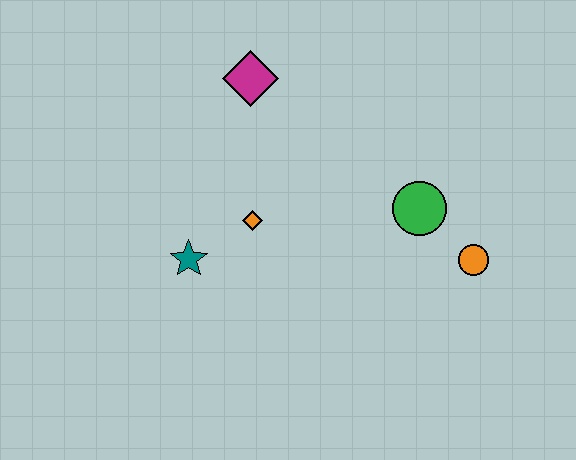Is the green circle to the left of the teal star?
No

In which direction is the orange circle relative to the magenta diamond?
The orange circle is to the right of the magenta diamond.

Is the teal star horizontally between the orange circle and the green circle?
No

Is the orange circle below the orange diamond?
Yes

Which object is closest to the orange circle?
The green circle is closest to the orange circle.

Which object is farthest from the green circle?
The teal star is farthest from the green circle.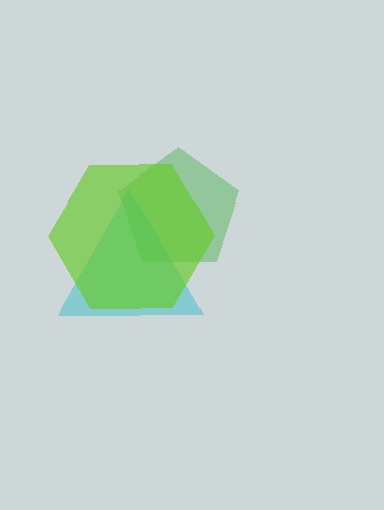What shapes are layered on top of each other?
The layered shapes are: a green pentagon, a cyan triangle, a lime hexagon.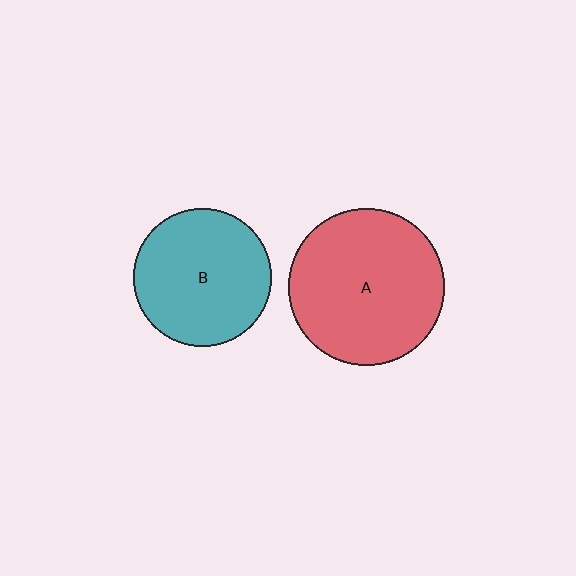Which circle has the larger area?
Circle A (red).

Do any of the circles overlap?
No, none of the circles overlap.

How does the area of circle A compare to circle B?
Approximately 1.3 times.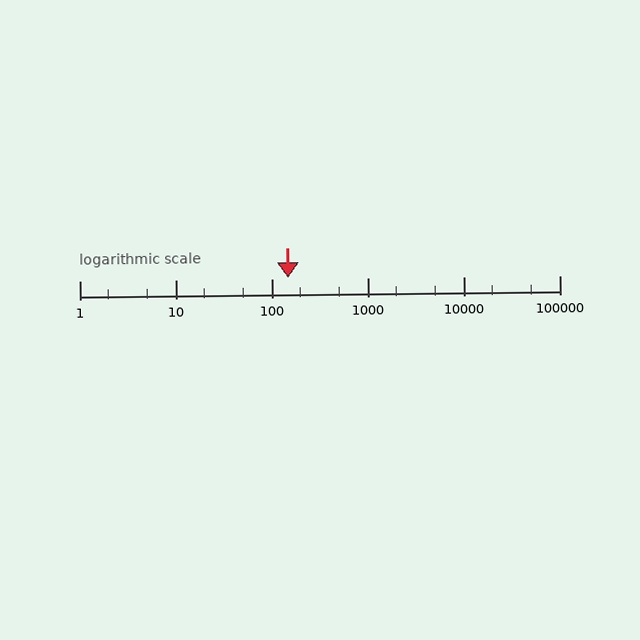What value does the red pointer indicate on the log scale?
The pointer indicates approximately 150.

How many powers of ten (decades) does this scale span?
The scale spans 5 decades, from 1 to 100000.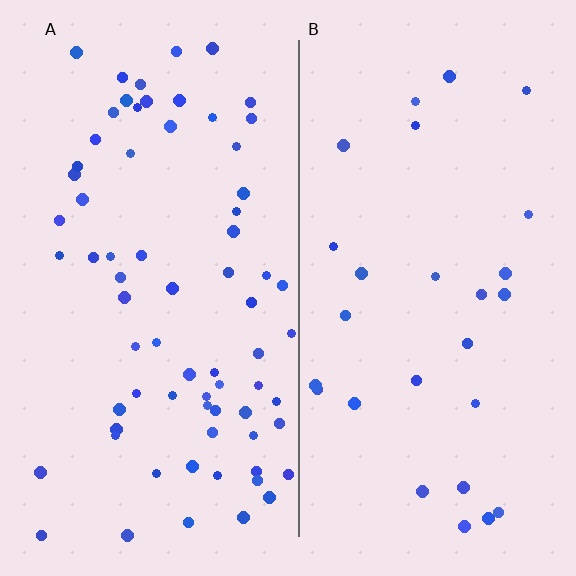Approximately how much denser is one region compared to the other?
Approximately 2.6× — region A over region B.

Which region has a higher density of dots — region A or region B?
A (the left).